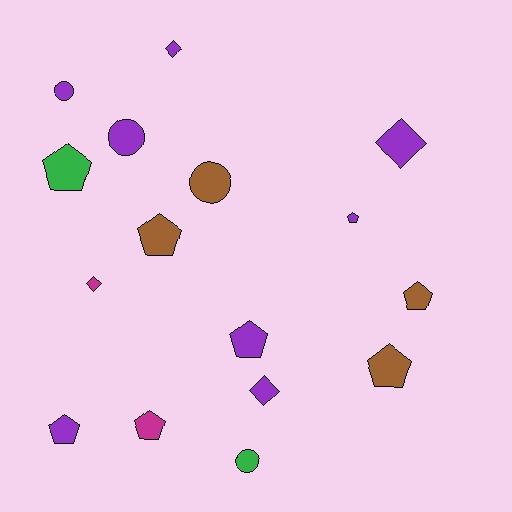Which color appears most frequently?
Purple, with 8 objects.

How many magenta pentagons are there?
There is 1 magenta pentagon.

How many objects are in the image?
There are 16 objects.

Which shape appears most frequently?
Pentagon, with 8 objects.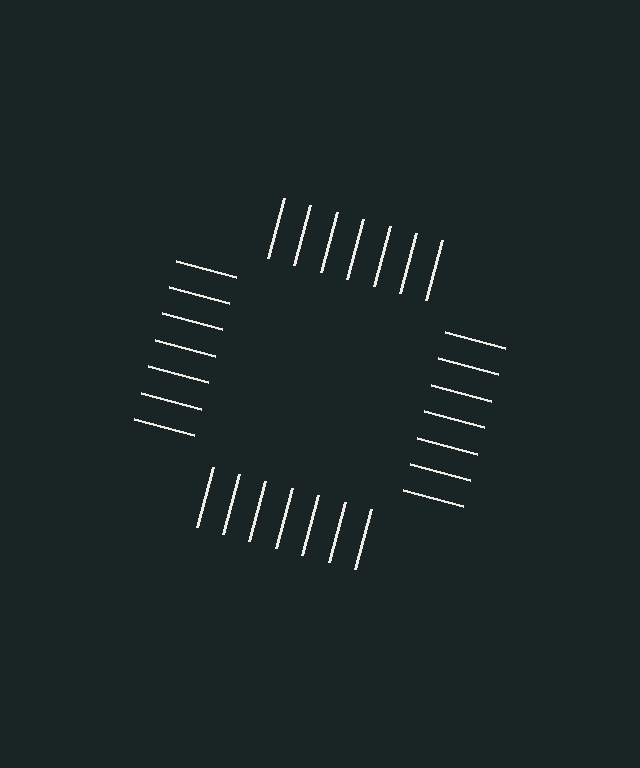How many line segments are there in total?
28 — 7 along each of the 4 edges.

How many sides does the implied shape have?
4 sides — the line-ends trace a square.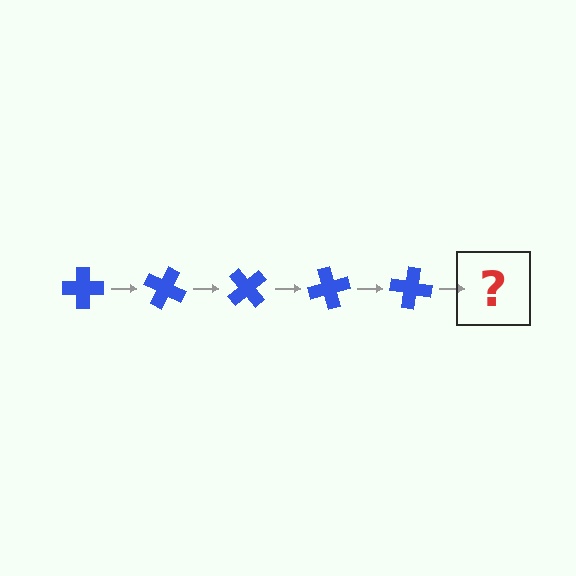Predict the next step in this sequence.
The next step is a blue cross rotated 125 degrees.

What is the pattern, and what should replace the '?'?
The pattern is that the cross rotates 25 degrees each step. The '?' should be a blue cross rotated 125 degrees.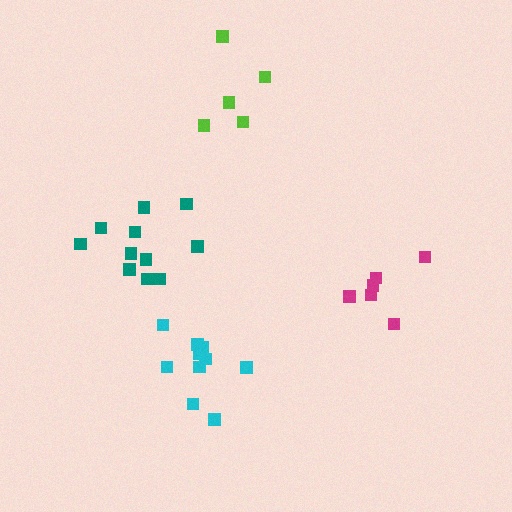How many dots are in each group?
Group 1: 10 dots, Group 2: 11 dots, Group 3: 5 dots, Group 4: 6 dots (32 total).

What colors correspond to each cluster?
The clusters are colored: cyan, teal, lime, magenta.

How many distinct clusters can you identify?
There are 4 distinct clusters.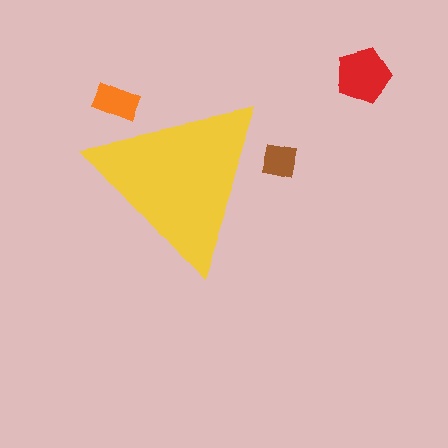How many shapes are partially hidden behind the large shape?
2 shapes are partially hidden.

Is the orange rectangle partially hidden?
Yes, the orange rectangle is partially hidden behind the yellow triangle.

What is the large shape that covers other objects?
A yellow triangle.